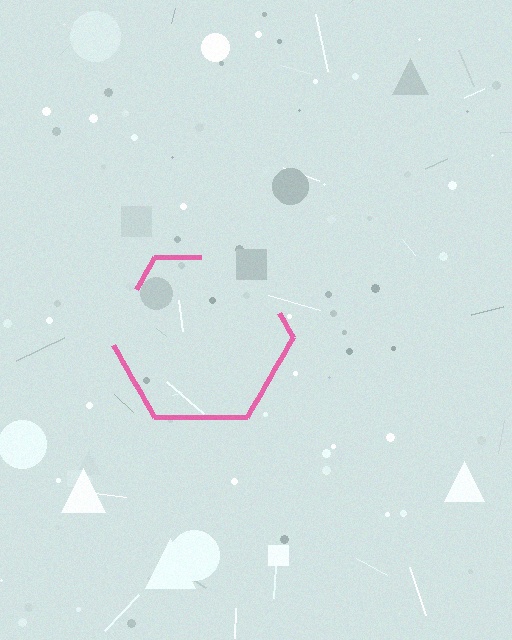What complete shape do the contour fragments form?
The contour fragments form a hexagon.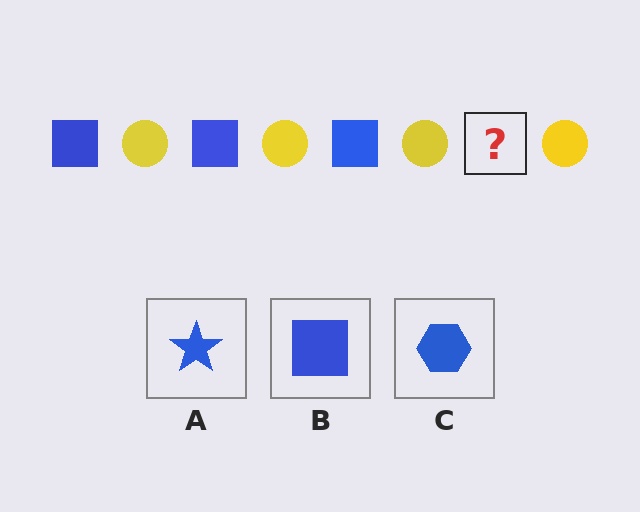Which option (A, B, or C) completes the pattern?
B.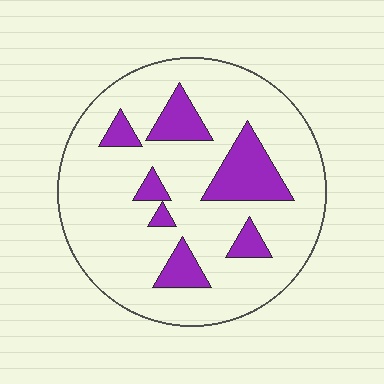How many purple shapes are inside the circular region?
7.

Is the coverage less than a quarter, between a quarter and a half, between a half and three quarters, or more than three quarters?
Less than a quarter.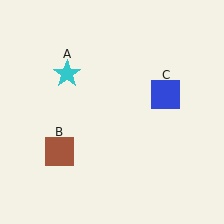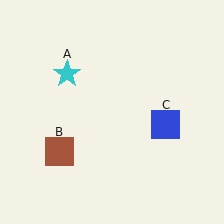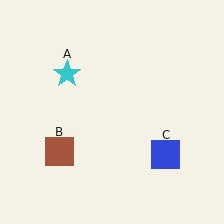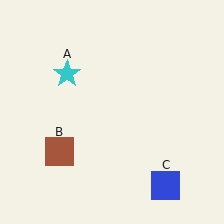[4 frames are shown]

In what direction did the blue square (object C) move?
The blue square (object C) moved down.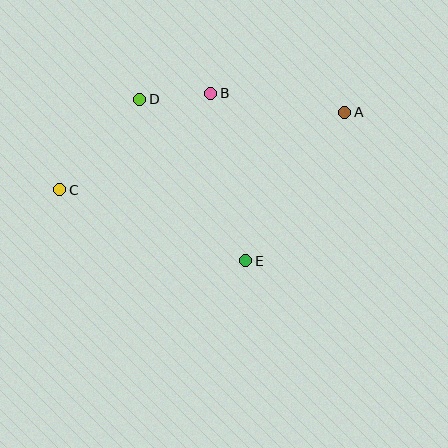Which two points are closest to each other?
Points B and D are closest to each other.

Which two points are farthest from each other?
Points A and C are farthest from each other.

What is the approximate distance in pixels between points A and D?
The distance between A and D is approximately 205 pixels.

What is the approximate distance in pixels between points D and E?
The distance between D and E is approximately 193 pixels.